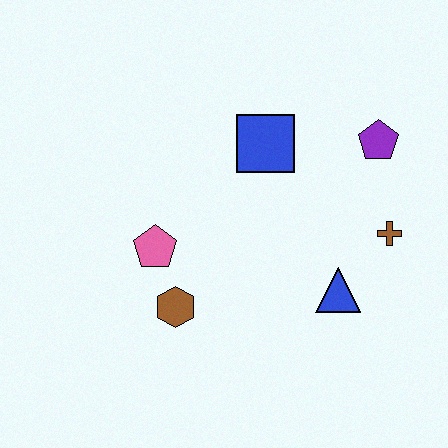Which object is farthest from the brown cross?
The pink pentagon is farthest from the brown cross.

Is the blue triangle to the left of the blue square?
No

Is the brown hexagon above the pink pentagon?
No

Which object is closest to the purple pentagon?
The brown cross is closest to the purple pentagon.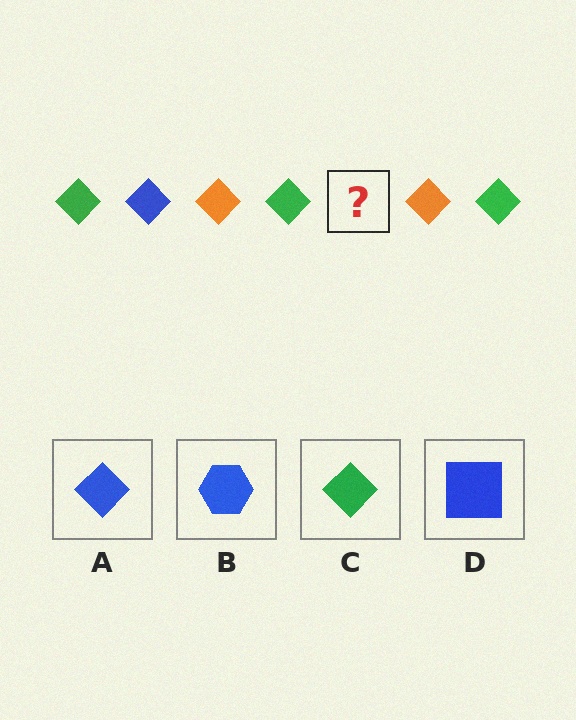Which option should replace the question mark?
Option A.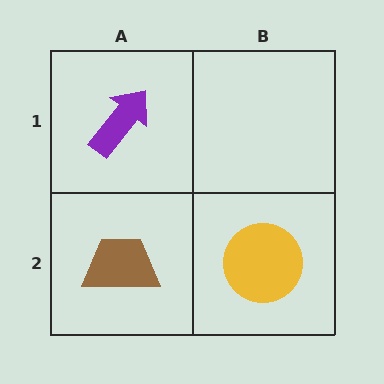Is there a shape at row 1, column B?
No, that cell is empty.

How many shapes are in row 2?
2 shapes.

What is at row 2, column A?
A brown trapezoid.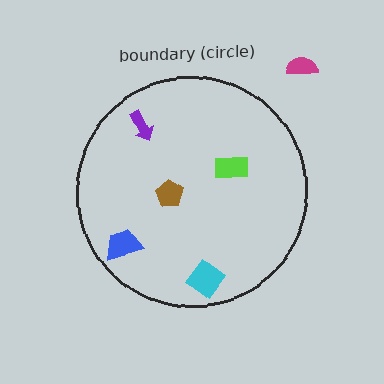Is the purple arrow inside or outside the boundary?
Inside.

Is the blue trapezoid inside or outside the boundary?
Inside.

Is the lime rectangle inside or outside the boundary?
Inside.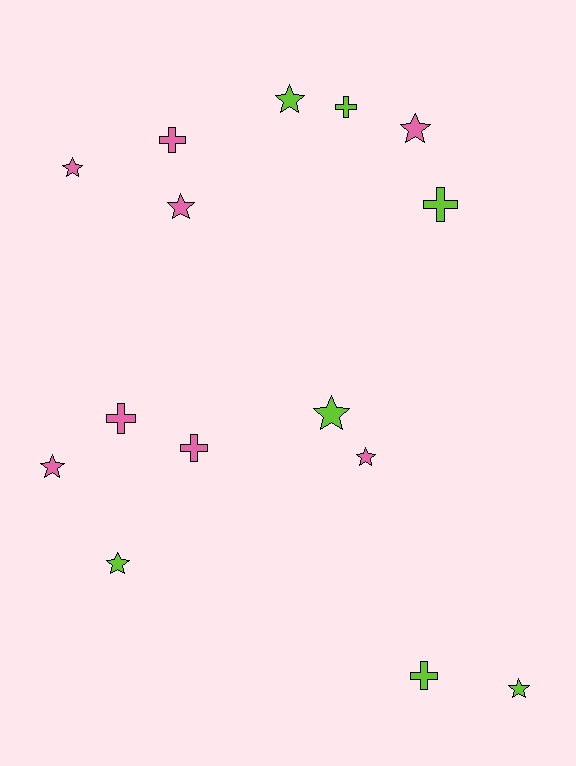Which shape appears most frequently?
Star, with 9 objects.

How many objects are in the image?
There are 15 objects.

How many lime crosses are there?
There are 3 lime crosses.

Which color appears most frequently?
Pink, with 8 objects.